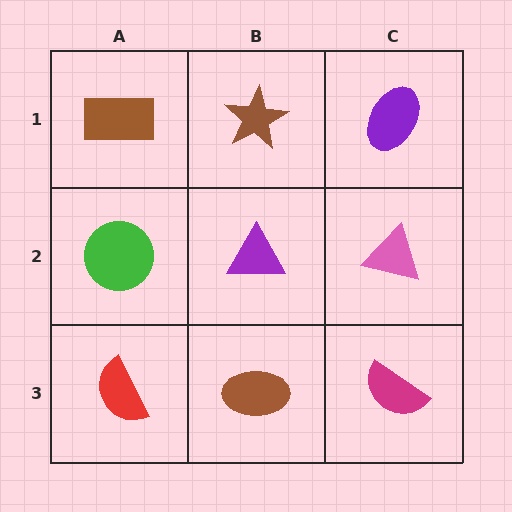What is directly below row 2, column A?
A red semicircle.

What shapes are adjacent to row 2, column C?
A purple ellipse (row 1, column C), a magenta semicircle (row 3, column C), a purple triangle (row 2, column B).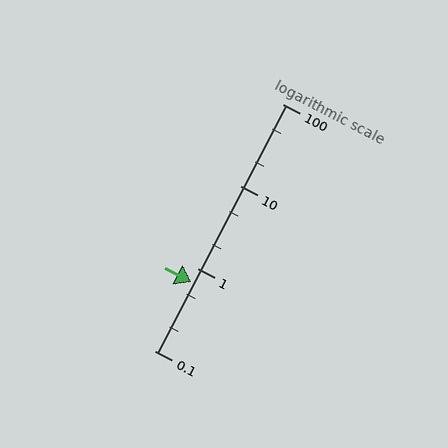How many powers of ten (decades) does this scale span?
The scale spans 3 decades, from 0.1 to 100.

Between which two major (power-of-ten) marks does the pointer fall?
The pointer is between 0.1 and 1.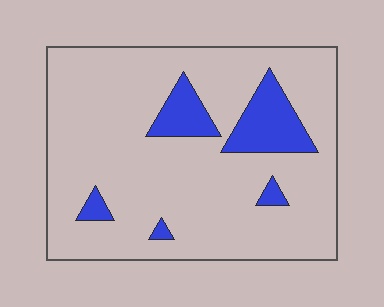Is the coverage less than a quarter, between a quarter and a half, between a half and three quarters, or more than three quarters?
Less than a quarter.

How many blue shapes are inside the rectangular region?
5.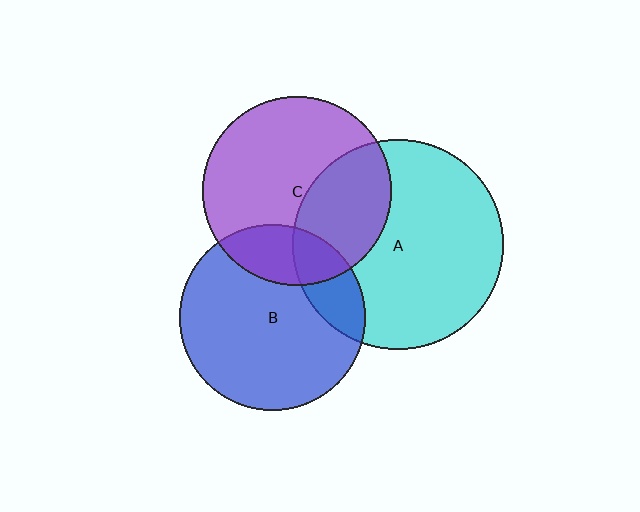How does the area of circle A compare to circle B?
Approximately 1.3 times.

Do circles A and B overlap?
Yes.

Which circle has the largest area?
Circle A (cyan).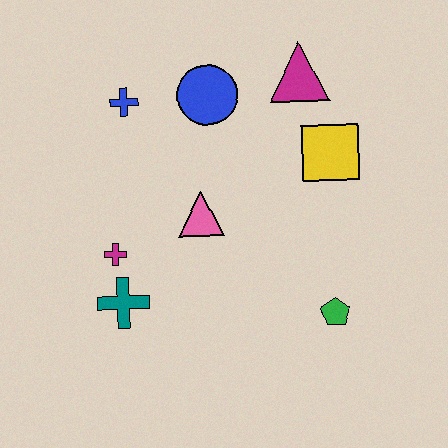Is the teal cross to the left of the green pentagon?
Yes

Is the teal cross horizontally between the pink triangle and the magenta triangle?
No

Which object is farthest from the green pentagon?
The blue cross is farthest from the green pentagon.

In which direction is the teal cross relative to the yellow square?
The teal cross is to the left of the yellow square.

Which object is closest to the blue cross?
The blue circle is closest to the blue cross.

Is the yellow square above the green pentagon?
Yes